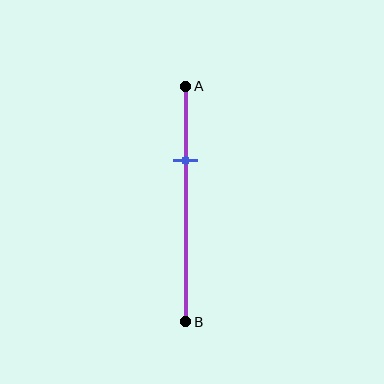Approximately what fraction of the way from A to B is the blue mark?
The blue mark is approximately 30% of the way from A to B.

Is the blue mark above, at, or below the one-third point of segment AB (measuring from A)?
The blue mark is approximately at the one-third point of segment AB.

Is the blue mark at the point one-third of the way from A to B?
Yes, the mark is approximately at the one-third point.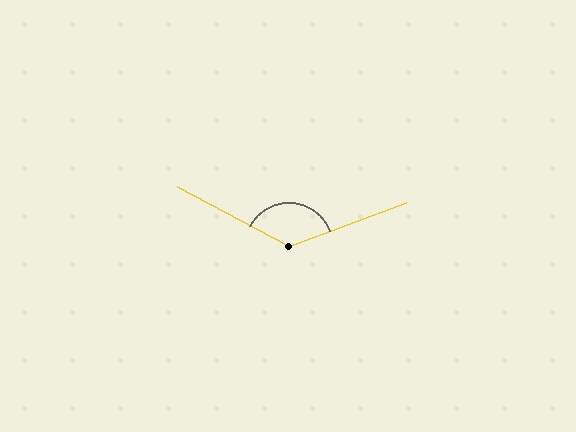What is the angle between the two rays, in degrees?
Approximately 132 degrees.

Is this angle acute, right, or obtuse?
It is obtuse.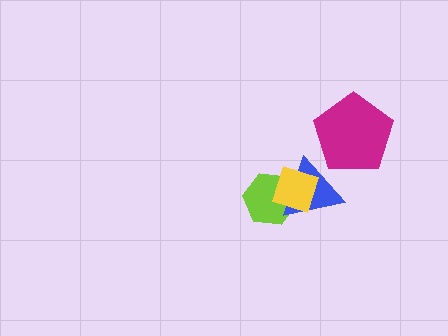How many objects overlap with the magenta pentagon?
0 objects overlap with the magenta pentagon.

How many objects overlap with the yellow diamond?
2 objects overlap with the yellow diamond.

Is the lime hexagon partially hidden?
Yes, it is partially covered by another shape.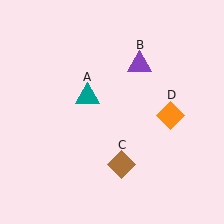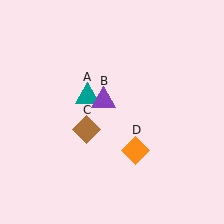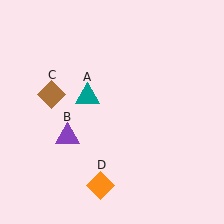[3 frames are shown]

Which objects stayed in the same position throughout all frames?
Teal triangle (object A) remained stationary.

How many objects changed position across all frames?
3 objects changed position: purple triangle (object B), brown diamond (object C), orange diamond (object D).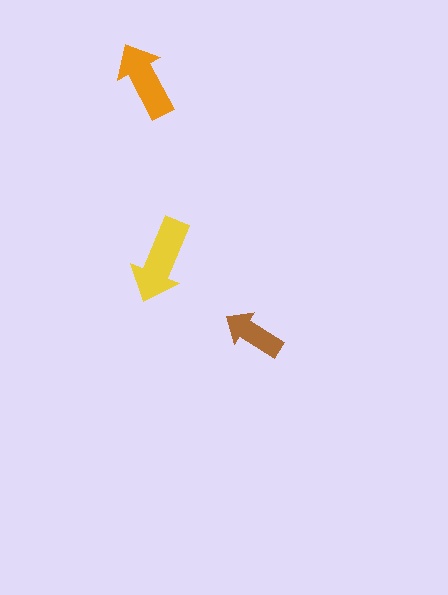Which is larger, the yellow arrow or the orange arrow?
The yellow one.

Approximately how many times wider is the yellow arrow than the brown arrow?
About 1.5 times wider.